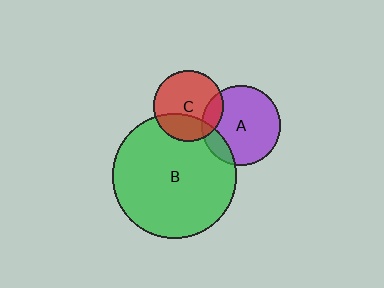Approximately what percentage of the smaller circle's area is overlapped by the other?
Approximately 30%.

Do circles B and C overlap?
Yes.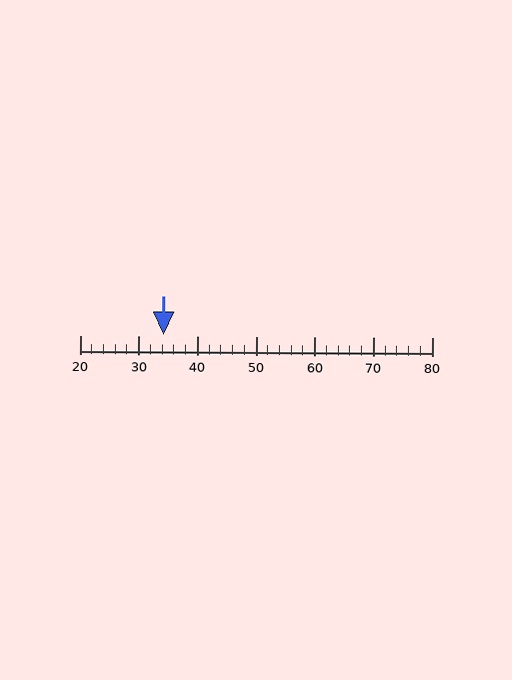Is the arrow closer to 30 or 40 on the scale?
The arrow is closer to 30.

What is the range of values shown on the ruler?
The ruler shows values from 20 to 80.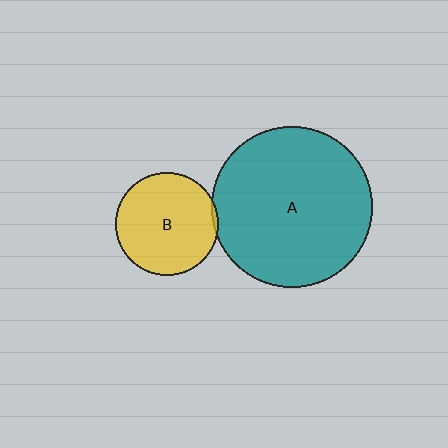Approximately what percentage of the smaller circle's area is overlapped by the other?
Approximately 5%.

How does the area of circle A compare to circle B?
Approximately 2.4 times.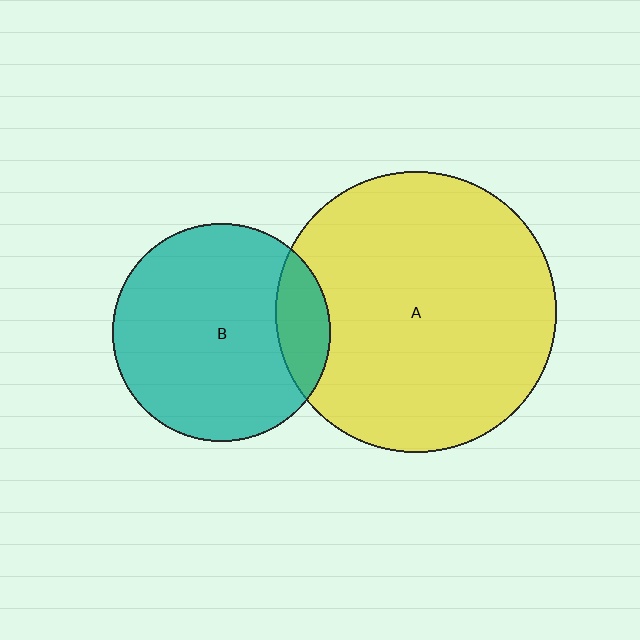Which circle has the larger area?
Circle A (yellow).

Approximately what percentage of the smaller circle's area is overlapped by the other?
Approximately 15%.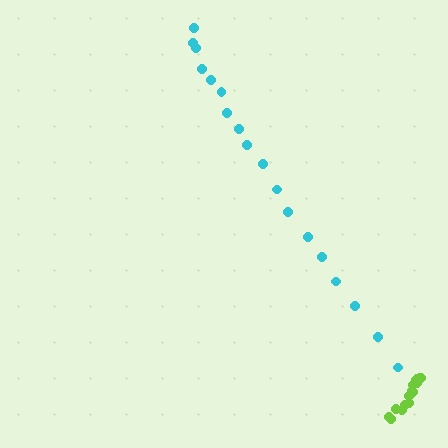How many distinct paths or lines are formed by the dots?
There are 2 distinct paths.